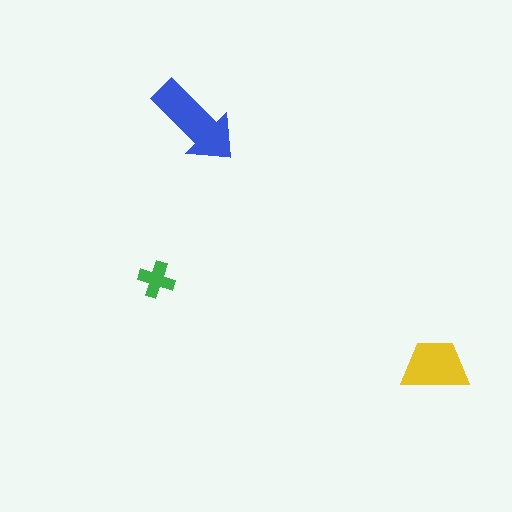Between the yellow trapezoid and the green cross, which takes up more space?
The yellow trapezoid.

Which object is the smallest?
The green cross.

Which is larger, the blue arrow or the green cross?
The blue arrow.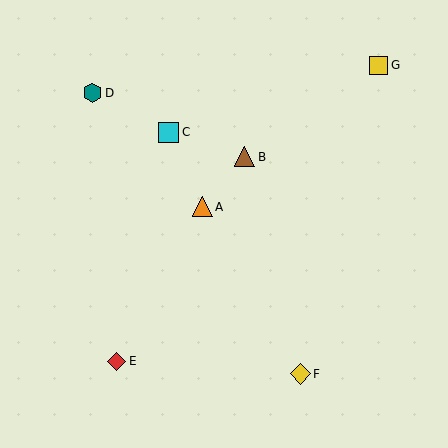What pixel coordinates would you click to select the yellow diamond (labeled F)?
Click at (300, 374) to select the yellow diamond F.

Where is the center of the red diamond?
The center of the red diamond is at (116, 361).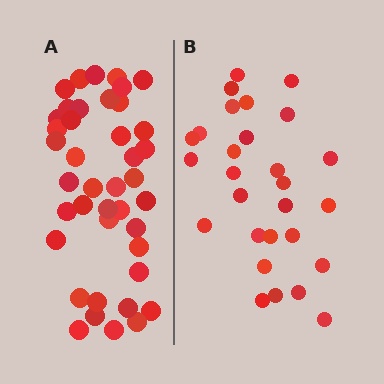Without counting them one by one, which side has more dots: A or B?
Region A (the left region) has more dots.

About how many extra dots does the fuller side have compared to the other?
Region A has approximately 15 more dots than region B.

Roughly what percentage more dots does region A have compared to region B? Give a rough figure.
About 45% more.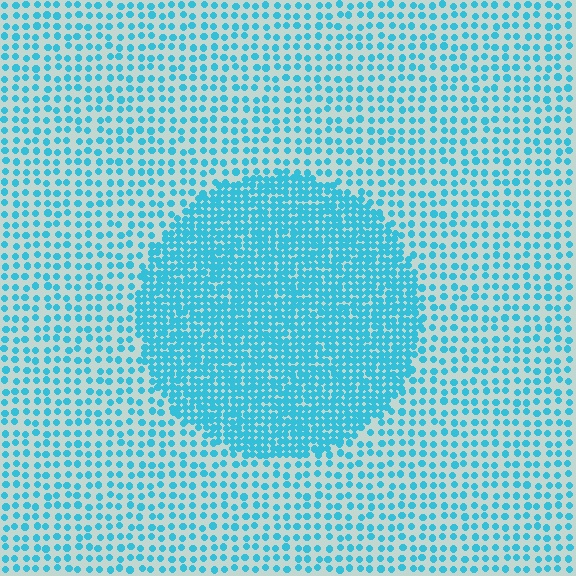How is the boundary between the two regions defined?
The boundary is defined by a change in element density (approximately 2.4x ratio). All elements are the same color, size, and shape.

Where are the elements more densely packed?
The elements are more densely packed inside the circle boundary.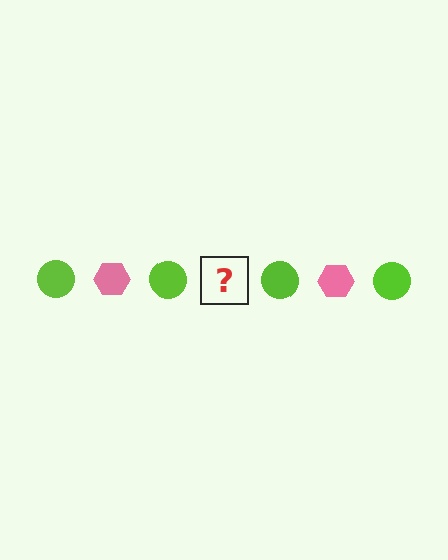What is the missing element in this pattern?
The missing element is a pink hexagon.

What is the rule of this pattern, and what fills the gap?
The rule is that the pattern alternates between lime circle and pink hexagon. The gap should be filled with a pink hexagon.